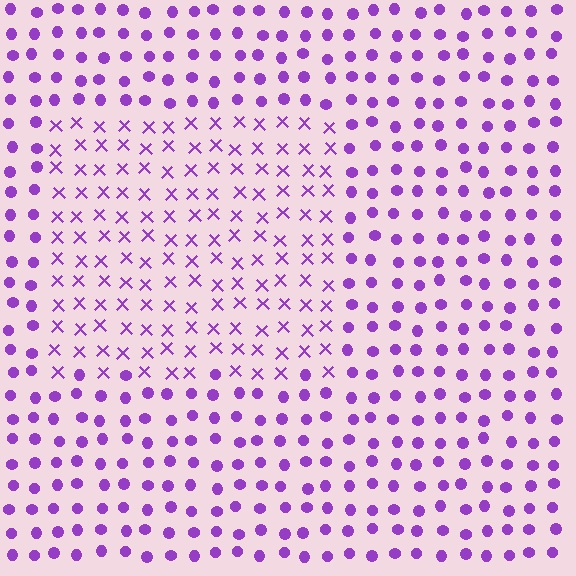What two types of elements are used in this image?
The image uses X marks inside the rectangle region and circles outside it.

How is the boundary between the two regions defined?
The boundary is defined by a change in element shape: X marks inside vs. circles outside. All elements share the same color and spacing.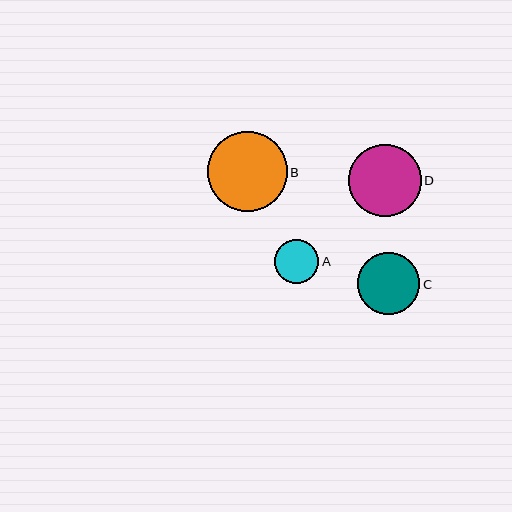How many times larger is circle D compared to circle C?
Circle D is approximately 1.2 times the size of circle C.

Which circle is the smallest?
Circle A is the smallest with a size of approximately 45 pixels.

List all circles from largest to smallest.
From largest to smallest: B, D, C, A.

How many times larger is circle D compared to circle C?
Circle D is approximately 1.2 times the size of circle C.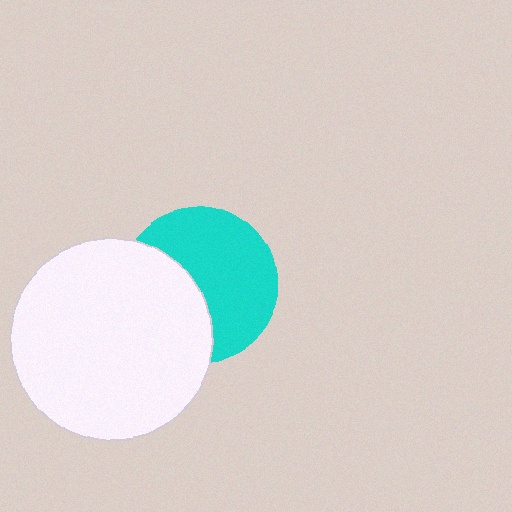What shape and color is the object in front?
The object in front is a white circle.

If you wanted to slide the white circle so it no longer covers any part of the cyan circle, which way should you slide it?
Slide it left — that is the most direct way to separate the two shapes.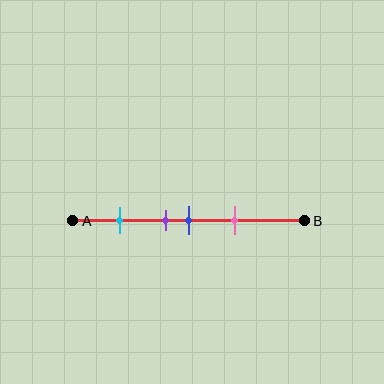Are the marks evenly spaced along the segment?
No, the marks are not evenly spaced.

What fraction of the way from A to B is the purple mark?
The purple mark is approximately 40% (0.4) of the way from A to B.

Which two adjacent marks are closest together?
The purple and blue marks are the closest adjacent pair.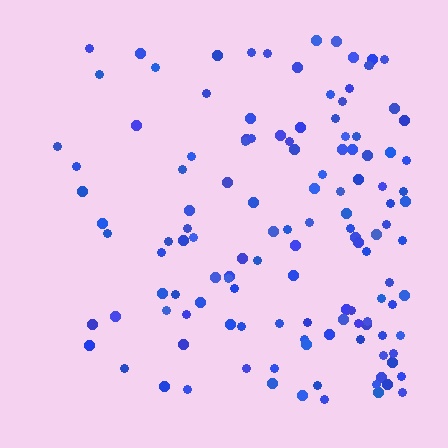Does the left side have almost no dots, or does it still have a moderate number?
Still a moderate number, just noticeably fewer than the right.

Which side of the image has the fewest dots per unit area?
The left.